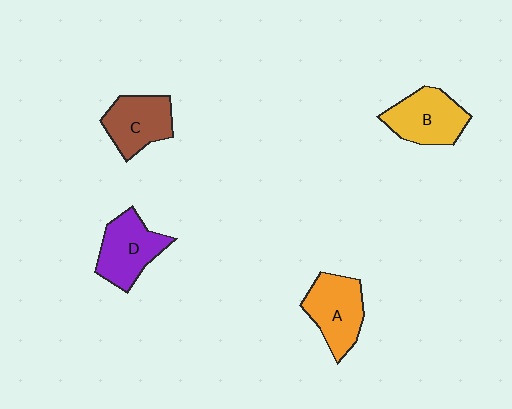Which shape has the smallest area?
Shape C (brown).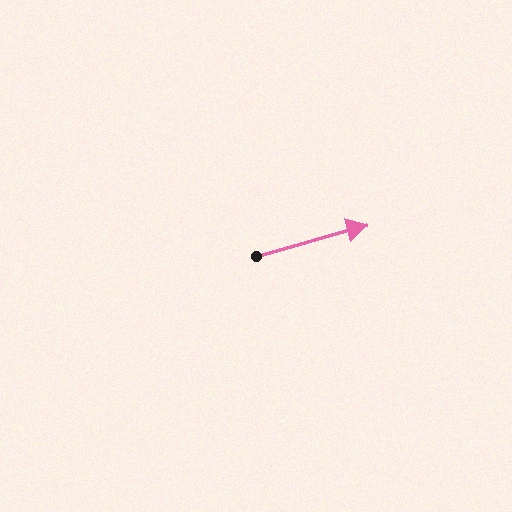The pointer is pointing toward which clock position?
Roughly 2 o'clock.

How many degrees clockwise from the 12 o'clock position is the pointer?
Approximately 74 degrees.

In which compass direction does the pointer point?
East.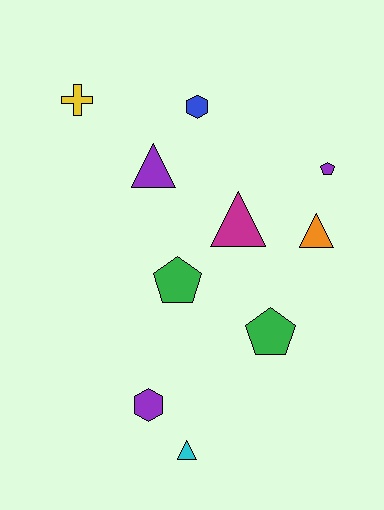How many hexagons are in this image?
There are 2 hexagons.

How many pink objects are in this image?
There are no pink objects.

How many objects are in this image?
There are 10 objects.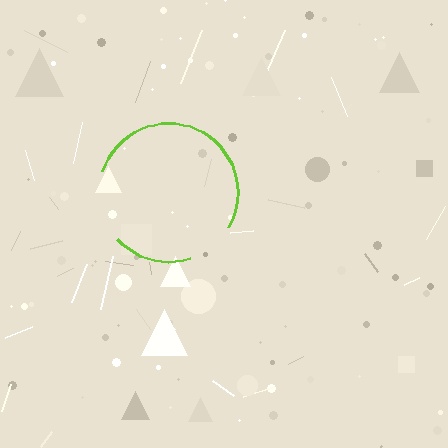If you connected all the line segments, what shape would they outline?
They would outline a circle.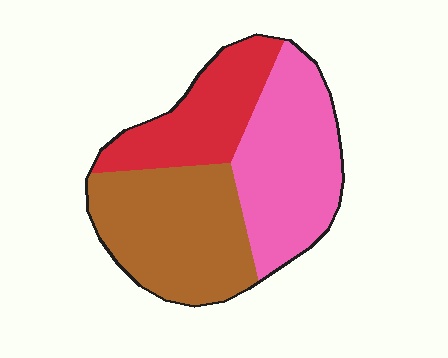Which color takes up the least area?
Red, at roughly 25%.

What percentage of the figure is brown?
Brown takes up between a quarter and a half of the figure.